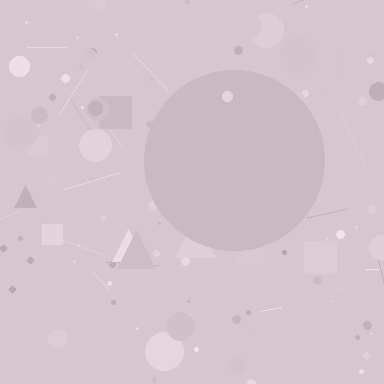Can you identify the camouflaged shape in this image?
The camouflaged shape is a circle.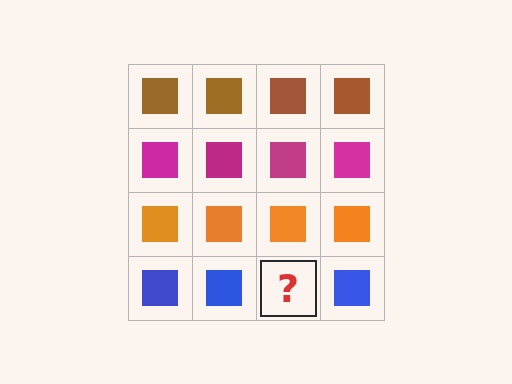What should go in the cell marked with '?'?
The missing cell should contain a blue square.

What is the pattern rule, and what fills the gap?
The rule is that each row has a consistent color. The gap should be filled with a blue square.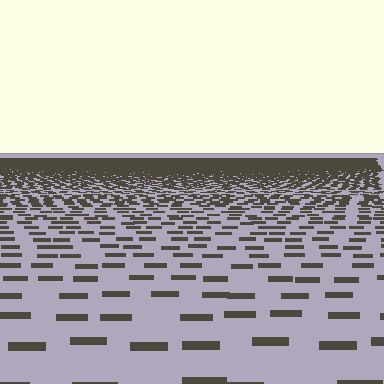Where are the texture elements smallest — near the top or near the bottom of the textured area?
Near the top.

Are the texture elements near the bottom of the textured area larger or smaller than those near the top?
Larger. Near the bottom, elements are closer to the viewer and appear at a bigger on-screen size.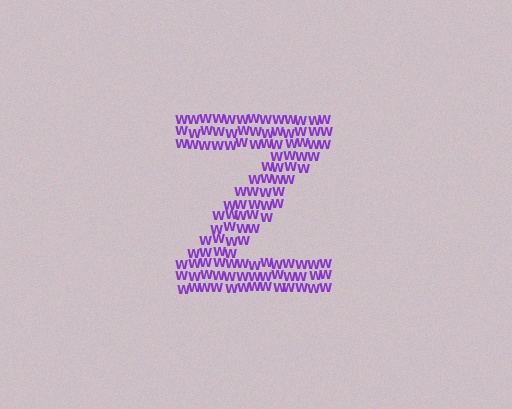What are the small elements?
The small elements are letter W's.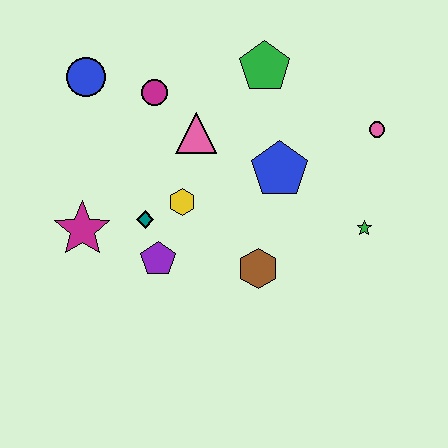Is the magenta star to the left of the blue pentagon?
Yes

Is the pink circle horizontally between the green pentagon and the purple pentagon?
No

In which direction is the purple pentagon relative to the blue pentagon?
The purple pentagon is to the left of the blue pentagon.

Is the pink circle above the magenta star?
Yes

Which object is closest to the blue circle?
The magenta circle is closest to the blue circle.